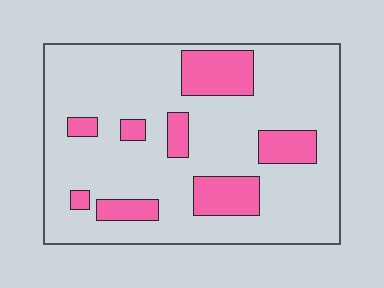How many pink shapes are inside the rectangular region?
8.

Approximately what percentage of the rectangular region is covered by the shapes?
Approximately 20%.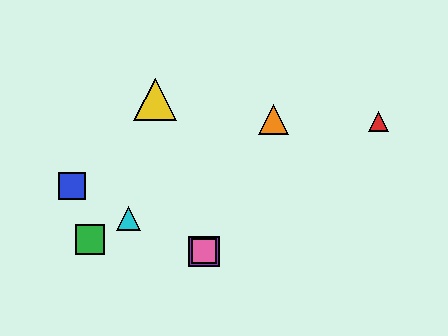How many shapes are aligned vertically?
2 shapes (the purple square, the pink square) are aligned vertically.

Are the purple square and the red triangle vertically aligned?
No, the purple square is at x≈204 and the red triangle is at x≈378.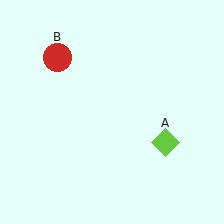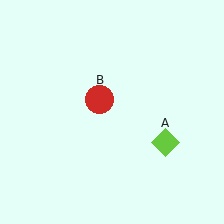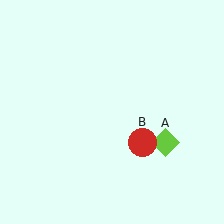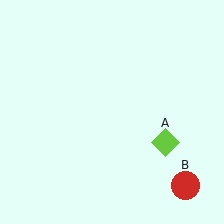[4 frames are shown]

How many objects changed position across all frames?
1 object changed position: red circle (object B).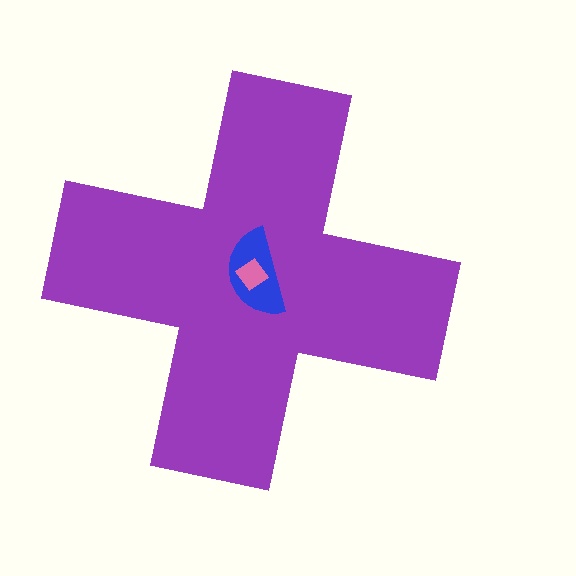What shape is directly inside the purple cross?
The blue semicircle.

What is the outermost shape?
The purple cross.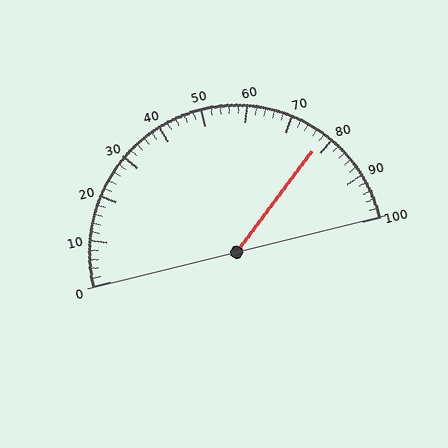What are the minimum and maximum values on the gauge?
The gauge ranges from 0 to 100.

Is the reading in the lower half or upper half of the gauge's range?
The reading is in the upper half of the range (0 to 100).